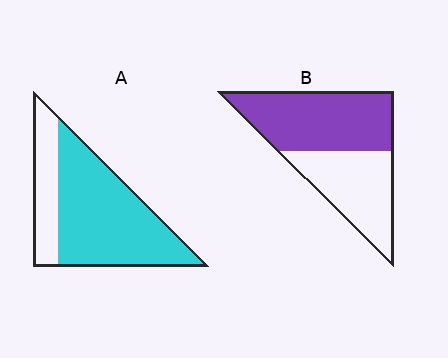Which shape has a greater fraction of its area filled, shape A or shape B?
Shape A.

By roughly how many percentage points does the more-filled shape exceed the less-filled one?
By roughly 15 percentage points (A over B).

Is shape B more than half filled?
Yes.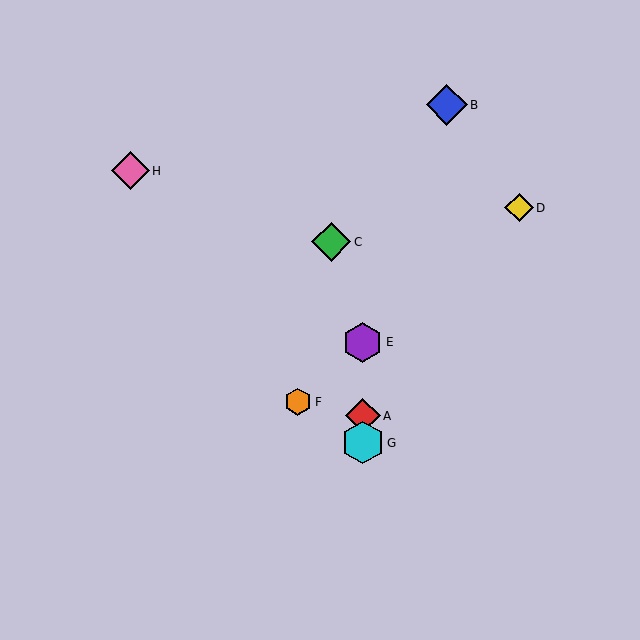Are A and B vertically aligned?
No, A is at x≈363 and B is at x≈447.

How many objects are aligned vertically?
3 objects (A, E, G) are aligned vertically.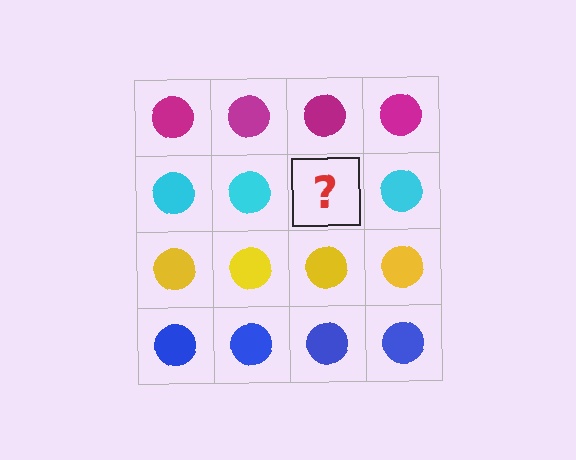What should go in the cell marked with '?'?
The missing cell should contain a cyan circle.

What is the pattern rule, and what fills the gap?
The rule is that each row has a consistent color. The gap should be filled with a cyan circle.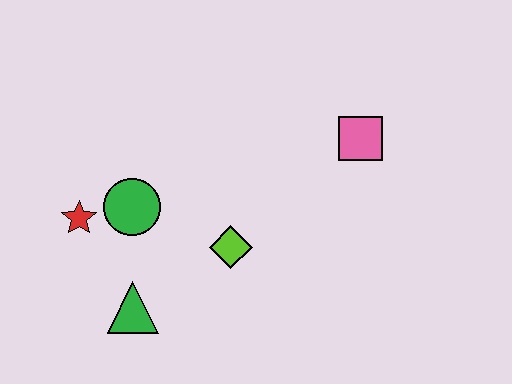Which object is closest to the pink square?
The lime diamond is closest to the pink square.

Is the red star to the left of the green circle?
Yes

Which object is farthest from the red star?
The pink square is farthest from the red star.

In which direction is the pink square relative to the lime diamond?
The pink square is to the right of the lime diamond.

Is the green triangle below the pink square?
Yes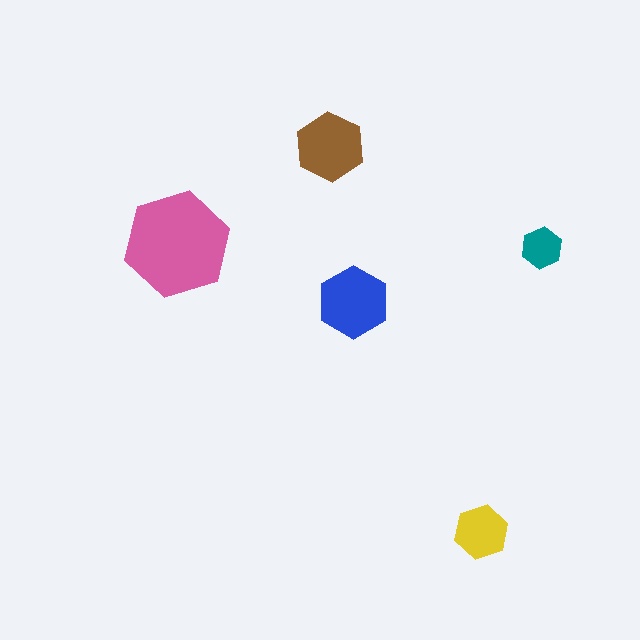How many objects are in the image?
There are 5 objects in the image.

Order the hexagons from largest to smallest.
the pink one, the blue one, the brown one, the yellow one, the teal one.